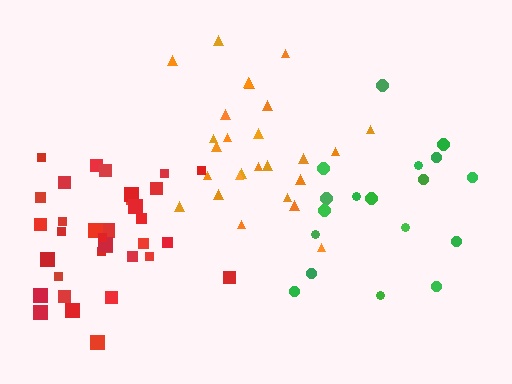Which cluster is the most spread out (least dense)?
Green.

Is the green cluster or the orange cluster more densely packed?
Orange.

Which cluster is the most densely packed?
Orange.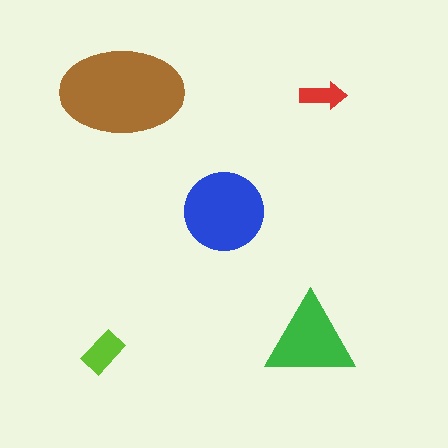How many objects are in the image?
There are 5 objects in the image.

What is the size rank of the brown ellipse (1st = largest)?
1st.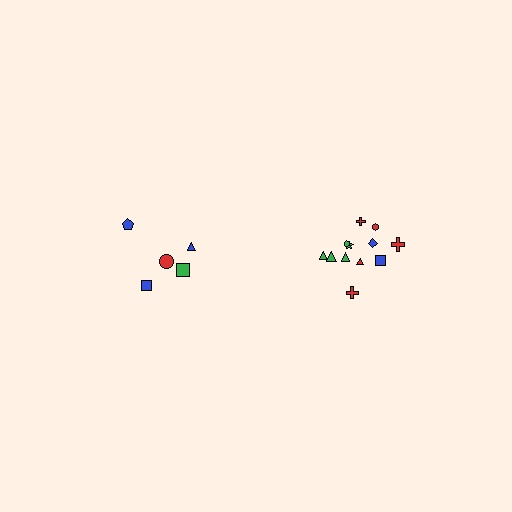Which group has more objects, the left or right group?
The right group.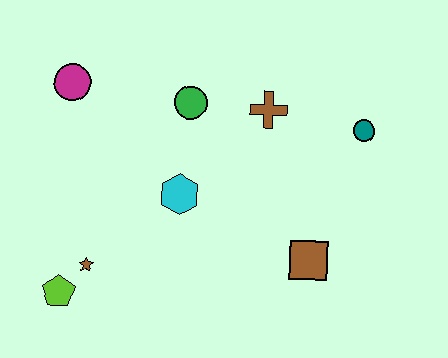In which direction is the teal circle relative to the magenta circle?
The teal circle is to the right of the magenta circle.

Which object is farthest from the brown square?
The magenta circle is farthest from the brown square.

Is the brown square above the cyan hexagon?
No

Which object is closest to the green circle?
The brown cross is closest to the green circle.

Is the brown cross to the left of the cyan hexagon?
No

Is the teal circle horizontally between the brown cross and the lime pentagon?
No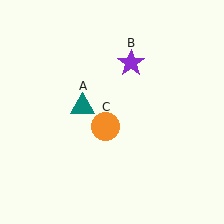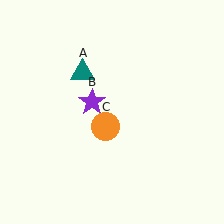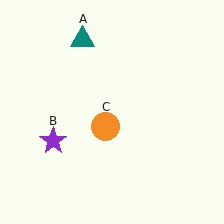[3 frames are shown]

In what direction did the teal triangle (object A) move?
The teal triangle (object A) moved up.